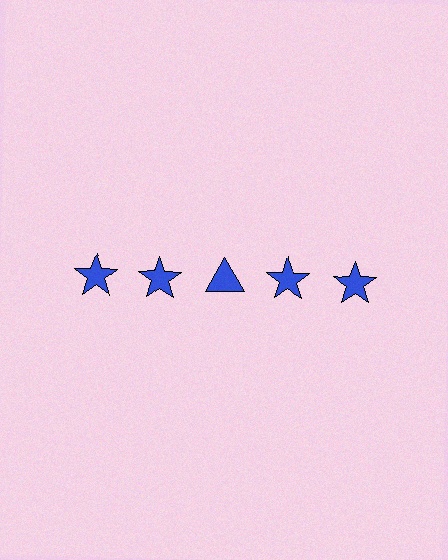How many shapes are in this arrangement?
There are 5 shapes arranged in a grid pattern.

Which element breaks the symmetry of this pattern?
The blue triangle in the top row, center column breaks the symmetry. All other shapes are blue stars.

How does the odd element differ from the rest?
It has a different shape: triangle instead of star.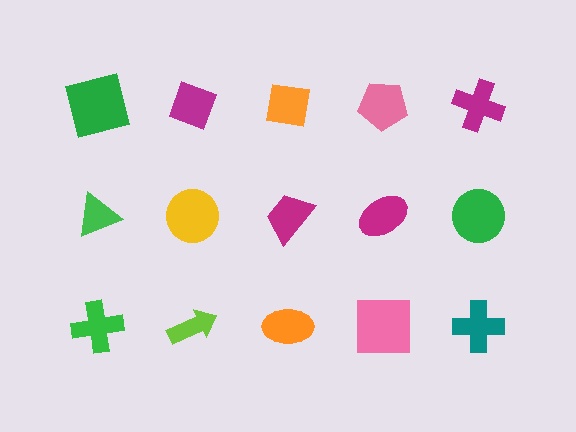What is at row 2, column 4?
A magenta ellipse.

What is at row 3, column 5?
A teal cross.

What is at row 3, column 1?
A green cross.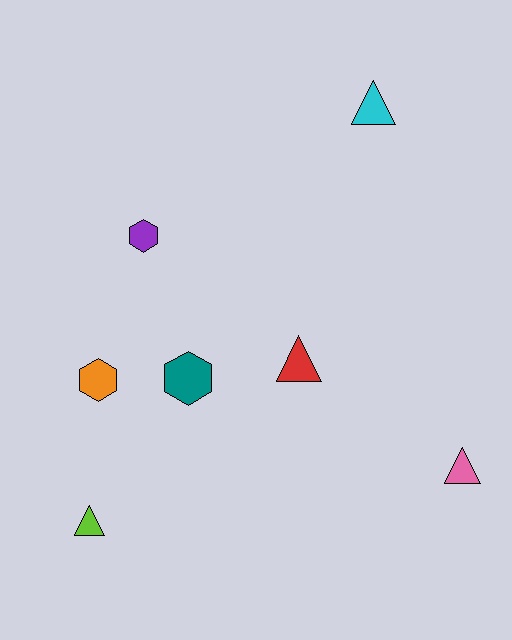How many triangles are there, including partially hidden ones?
There are 4 triangles.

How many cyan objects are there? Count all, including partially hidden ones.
There is 1 cyan object.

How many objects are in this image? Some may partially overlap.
There are 7 objects.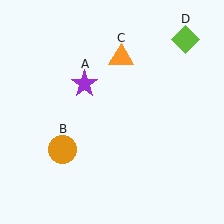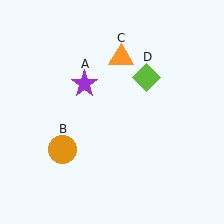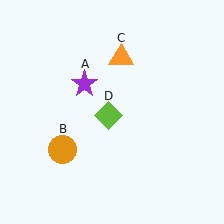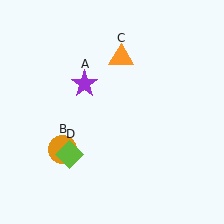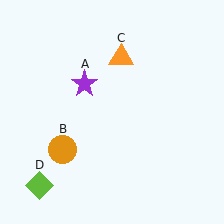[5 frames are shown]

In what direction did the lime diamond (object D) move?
The lime diamond (object D) moved down and to the left.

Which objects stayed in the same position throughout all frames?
Purple star (object A) and orange circle (object B) and orange triangle (object C) remained stationary.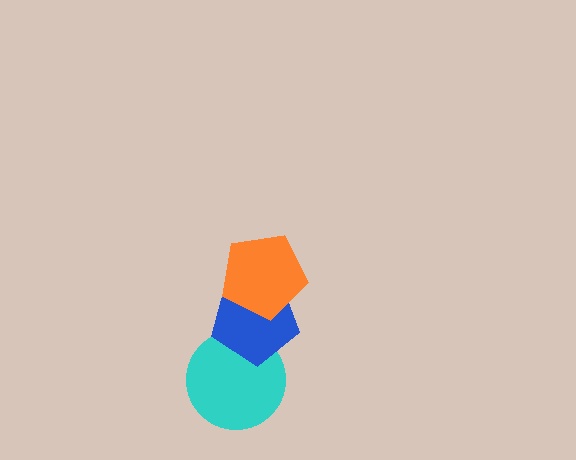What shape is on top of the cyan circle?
The blue pentagon is on top of the cyan circle.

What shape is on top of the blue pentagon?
The orange pentagon is on top of the blue pentagon.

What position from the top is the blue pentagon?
The blue pentagon is 2nd from the top.